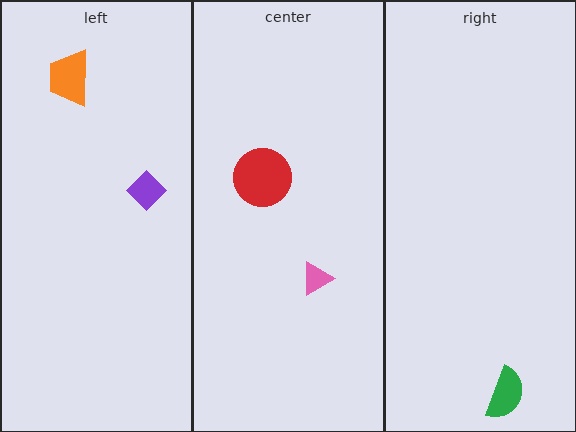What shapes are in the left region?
The orange trapezoid, the purple diamond.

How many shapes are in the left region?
2.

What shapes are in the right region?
The green semicircle.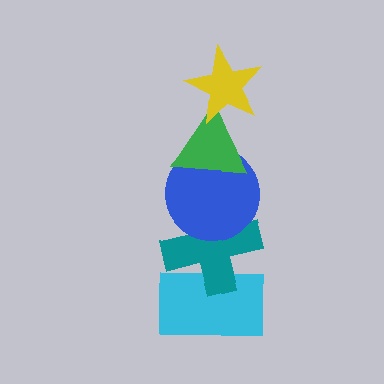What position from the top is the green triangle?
The green triangle is 2nd from the top.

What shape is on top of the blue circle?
The green triangle is on top of the blue circle.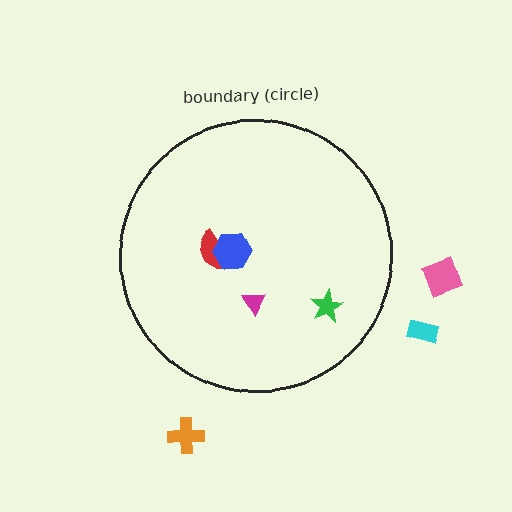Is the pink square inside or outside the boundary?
Outside.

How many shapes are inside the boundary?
4 inside, 3 outside.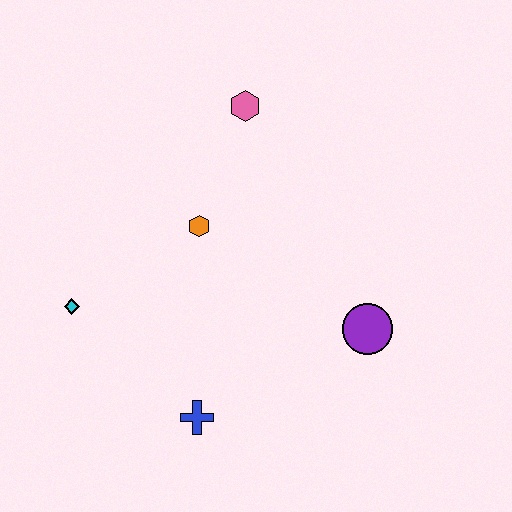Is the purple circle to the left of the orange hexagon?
No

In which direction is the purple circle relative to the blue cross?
The purple circle is to the right of the blue cross.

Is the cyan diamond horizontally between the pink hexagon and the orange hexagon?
No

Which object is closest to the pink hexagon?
The orange hexagon is closest to the pink hexagon.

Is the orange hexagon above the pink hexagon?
No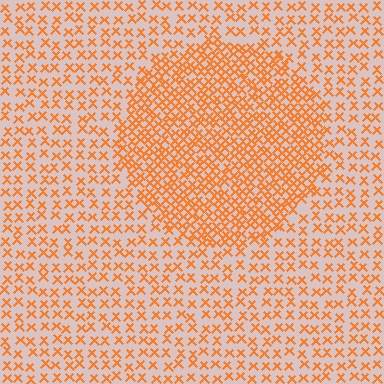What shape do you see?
I see a circle.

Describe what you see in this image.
The image contains small orange elements arranged at two different densities. A circle-shaped region is visible where the elements are more densely packed than the surrounding area.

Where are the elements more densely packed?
The elements are more densely packed inside the circle boundary.